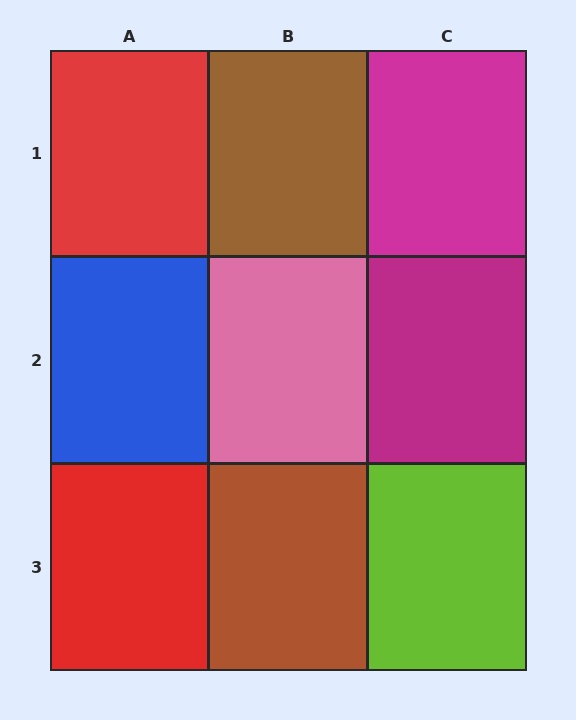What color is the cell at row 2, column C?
Magenta.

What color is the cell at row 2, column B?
Pink.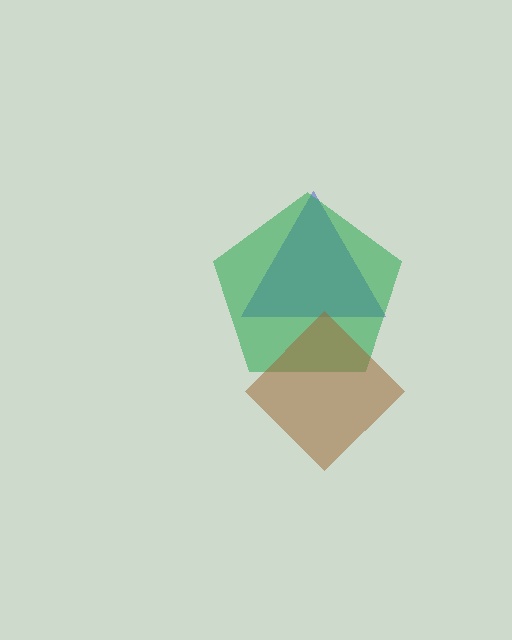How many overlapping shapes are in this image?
There are 3 overlapping shapes in the image.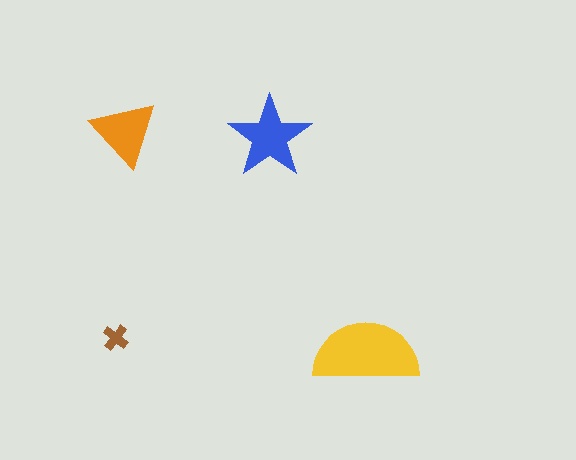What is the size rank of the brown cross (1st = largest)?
4th.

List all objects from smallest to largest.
The brown cross, the orange triangle, the blue star, the yellow semicircle.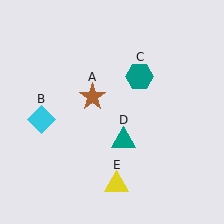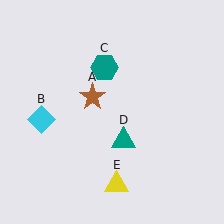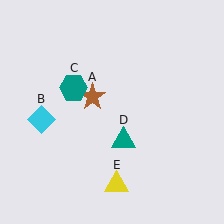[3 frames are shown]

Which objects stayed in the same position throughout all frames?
Brown star (object A) and cyan diamond (object B) and teal triangle (object D) and yellow triangle (object E) remained stationary.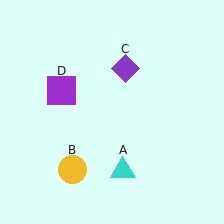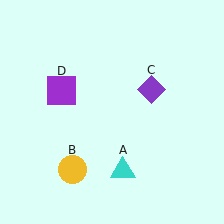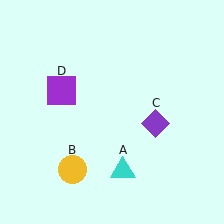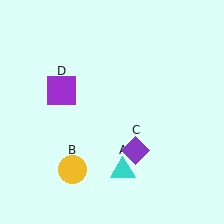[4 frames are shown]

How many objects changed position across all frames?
1 object changed position: purple diamond (object C).